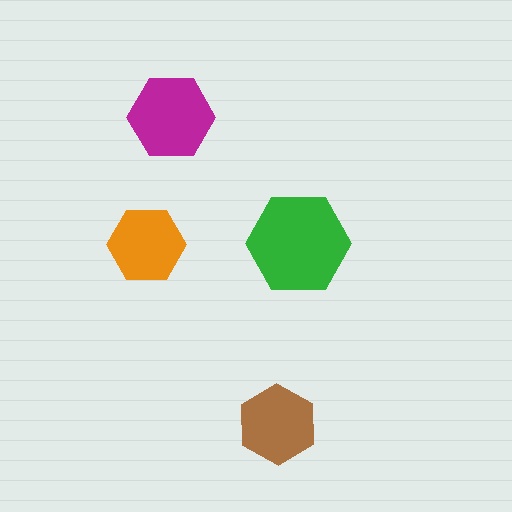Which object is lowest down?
The brown hexagon is bottommost.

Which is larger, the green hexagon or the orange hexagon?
The green one.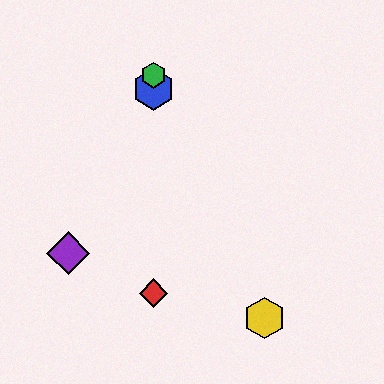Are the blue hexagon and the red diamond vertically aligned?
Yes, both are at x≈154.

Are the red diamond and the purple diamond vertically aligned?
No, the red diamond is at x≈154 and the purple diamond is at x≈68.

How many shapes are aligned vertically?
3 shapes (the red diamond, the blue hexagon, the green hexagon) are aligned vertically.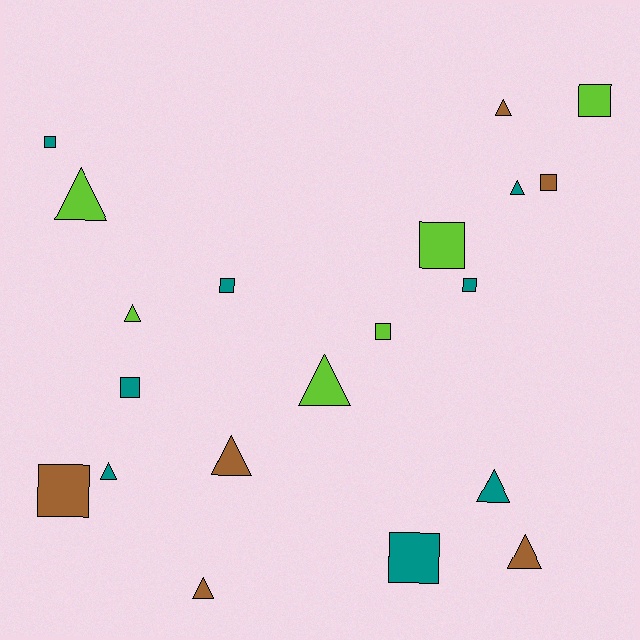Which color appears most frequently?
Teal, with 8 objects.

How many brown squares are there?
There are 2 brown squares.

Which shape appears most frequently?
Square, with 10 objects.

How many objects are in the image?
There are 20 objects.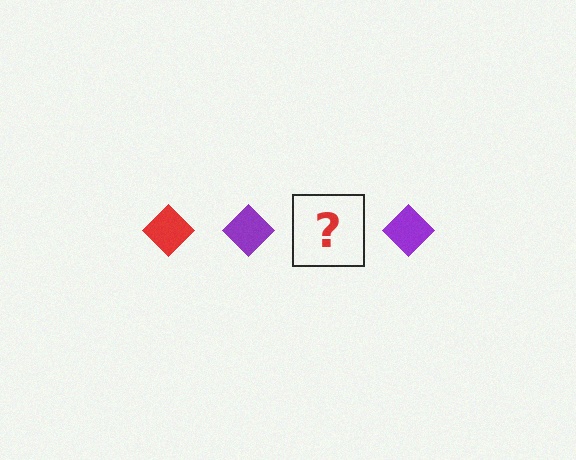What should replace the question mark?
The question mark should be replaced with a red diamond.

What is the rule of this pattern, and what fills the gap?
The rule is that the pattern cycles through red, purple diamonds. The gap should be filled with a red diamond.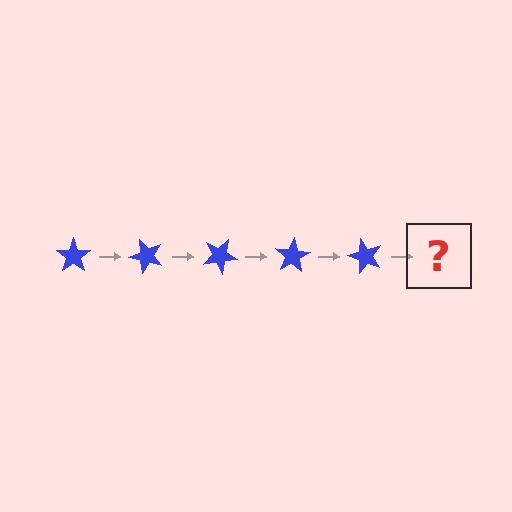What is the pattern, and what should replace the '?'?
The pattern is that the star rotates 50 degrees each step. The '?' should be a blue star rotated 250 degrees.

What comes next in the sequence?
The next element should be a blue star rotated 250 degrees.